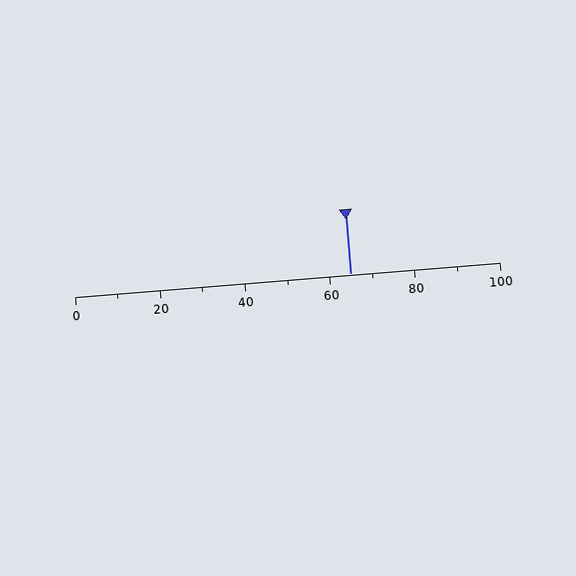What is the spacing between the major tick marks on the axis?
The major ticks are spaced 20 apart.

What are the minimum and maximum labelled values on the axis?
The axis runs from 0 to 100.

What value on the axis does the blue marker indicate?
The marker indicates approximately 65.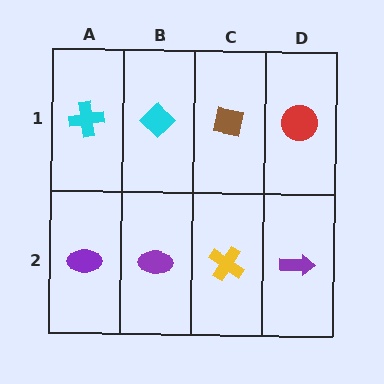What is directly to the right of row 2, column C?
A purple arrow.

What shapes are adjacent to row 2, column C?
A brown square (row 1, column C), a purple ellipse (row 2, column B), a purple arrow (row 2, column D).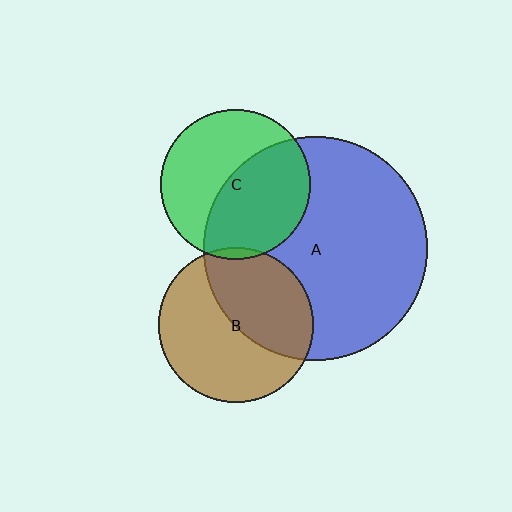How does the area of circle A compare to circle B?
Approximately 2.1 times.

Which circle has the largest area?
Circle A (blue).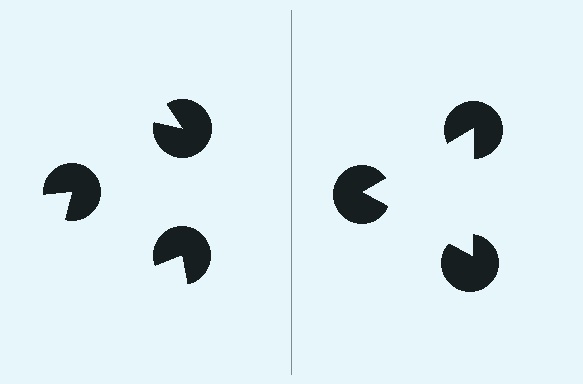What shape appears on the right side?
An illusory triangle.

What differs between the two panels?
The pac-man discs are positioned identically on both sides; only the wedge orientations differ. On the right they align to a triangle; on the left they are misaligned.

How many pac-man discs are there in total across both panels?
6 — 3 on each side.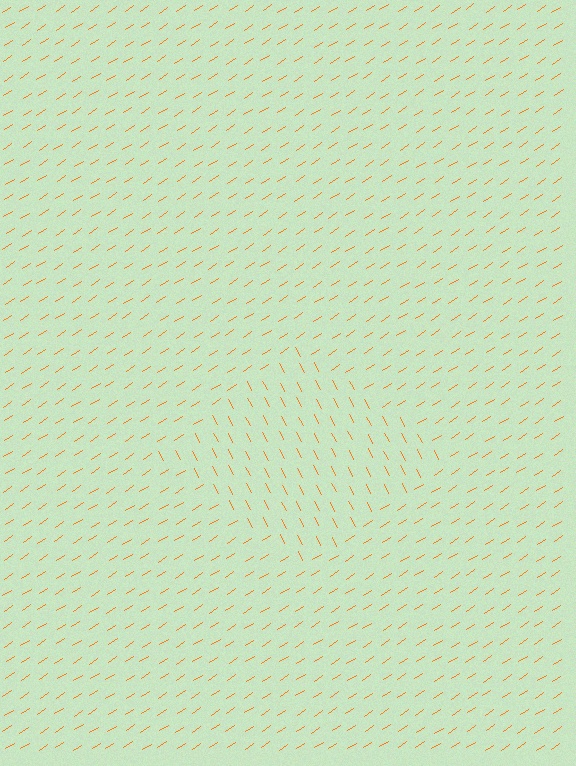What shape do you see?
I see a diamond.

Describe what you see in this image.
The image is filled with small orange line segments. A diamond region in the image has lines oriented differently from the surrounding lines, creating a visible texture boundary.